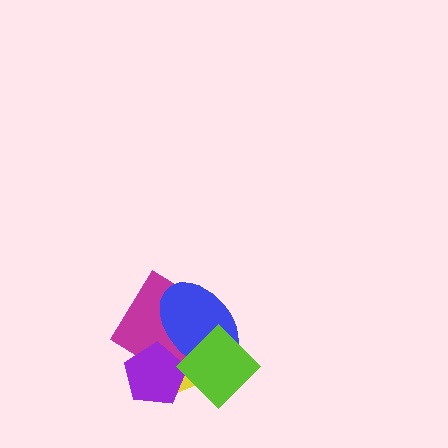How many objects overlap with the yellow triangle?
4 objects overlap with the yellow triangle.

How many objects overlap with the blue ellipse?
4 objects overlap with the blue ellipse.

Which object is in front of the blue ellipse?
The lime diamond is in front of the blue ellipse.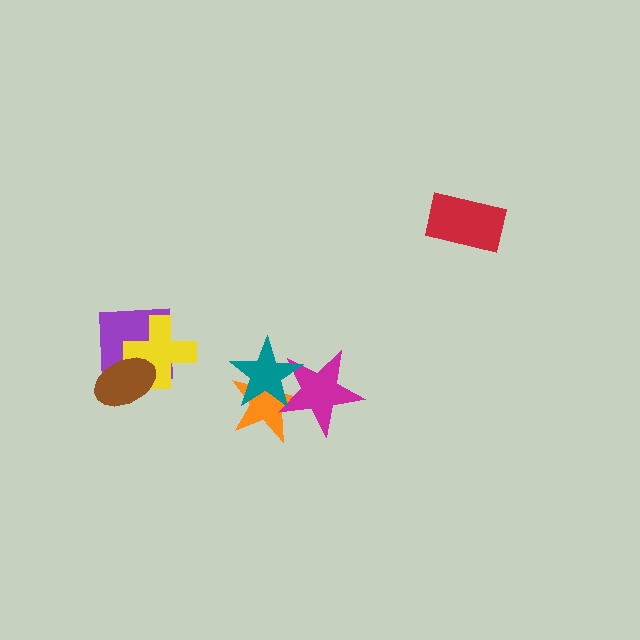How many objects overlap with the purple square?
2 objects overlap with the purple square.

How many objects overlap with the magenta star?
2 objects overlap with the magenta star.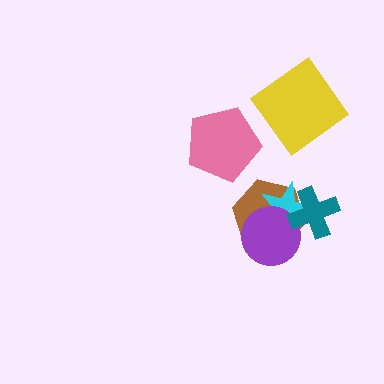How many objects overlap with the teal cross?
3 objects overlap with the teal cross.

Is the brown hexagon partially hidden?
Yes, it is partially covered by another shape.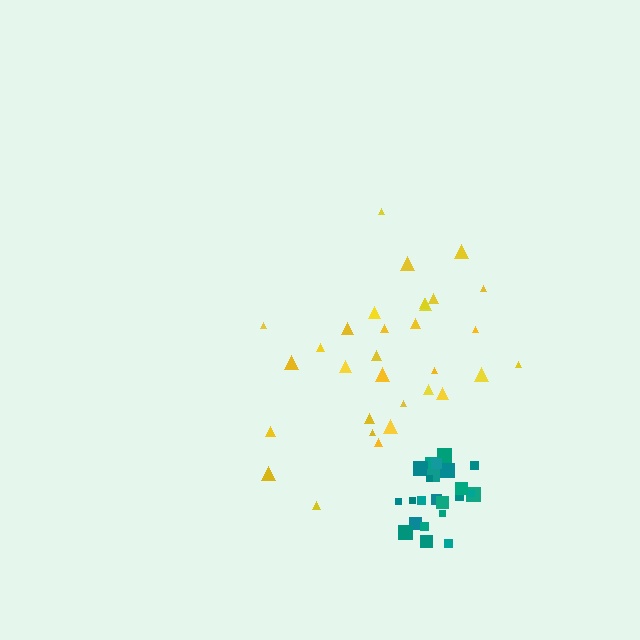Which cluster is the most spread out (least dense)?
Yellow.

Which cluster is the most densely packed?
Teal.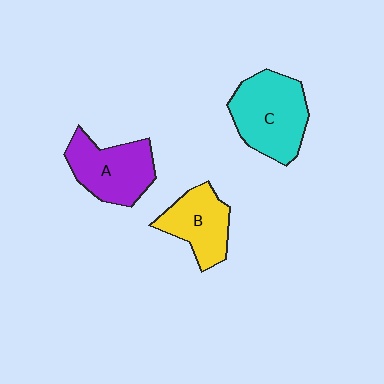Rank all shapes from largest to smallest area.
From largest to smallest: C (cyan), A (purple), B (yellow).